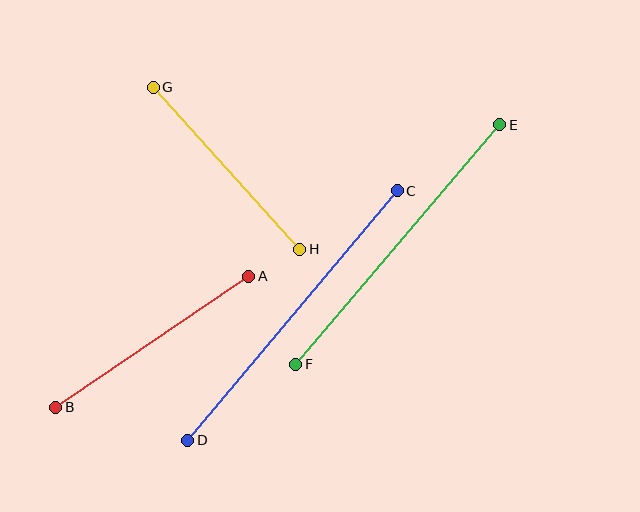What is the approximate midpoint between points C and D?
The midpoint is at approximately (292, 316) pixels.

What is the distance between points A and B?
The distance is approximately 233 pixels.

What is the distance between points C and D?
The distance is approximately 326 pixels.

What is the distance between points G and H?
The distance is approximately 218 pixels.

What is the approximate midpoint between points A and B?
The midpoint is at approximately (152, 342) pixels.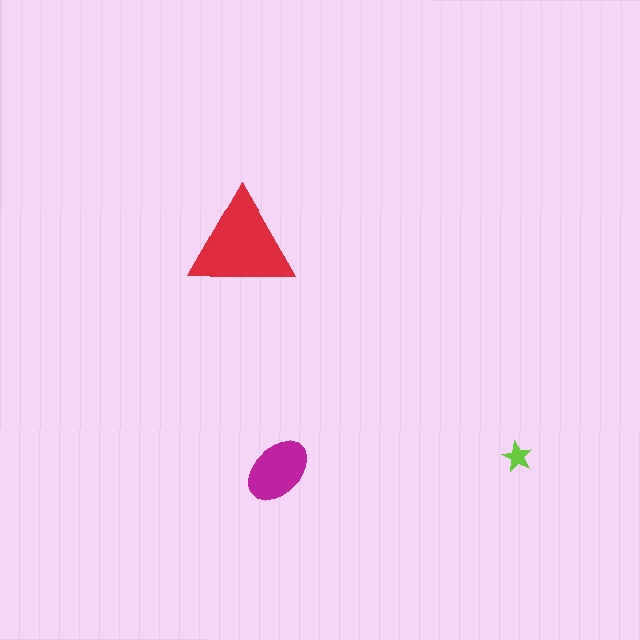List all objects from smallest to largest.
The lime star, the magenta ellipse, the red triangle.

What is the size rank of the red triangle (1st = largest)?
1st.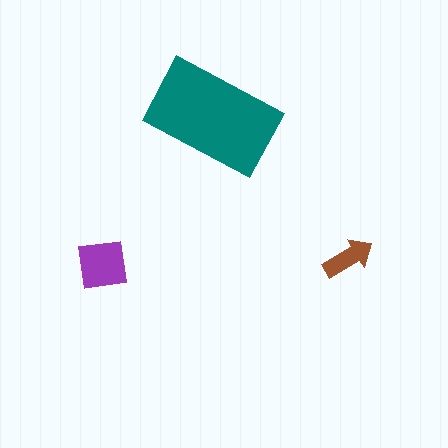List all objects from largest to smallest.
The teal rectangle, the purple square, the brown arrow.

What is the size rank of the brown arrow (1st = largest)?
3rd.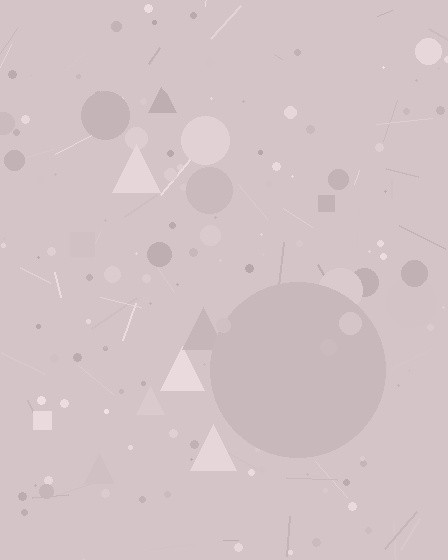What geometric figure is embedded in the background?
A circle is embedded in the background.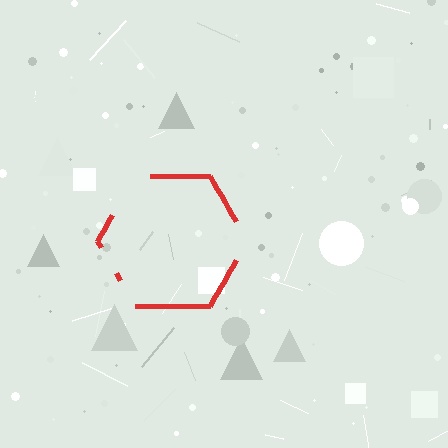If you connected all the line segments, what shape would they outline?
They would outline a hexagon.